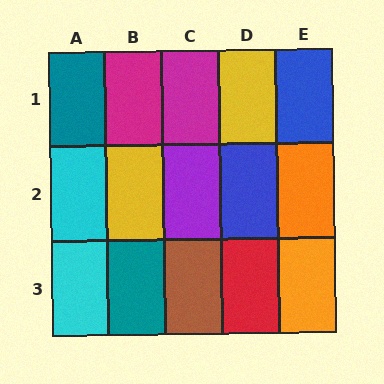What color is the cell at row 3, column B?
Teal.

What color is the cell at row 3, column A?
Cyan.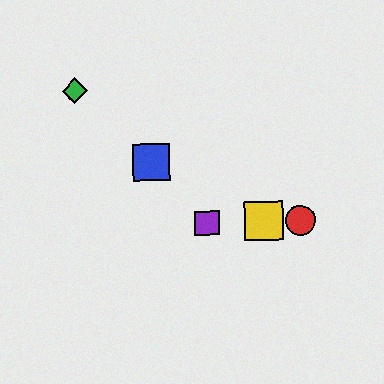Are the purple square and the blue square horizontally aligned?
No, the purple square is at y≈223 and the blue square is at y≈162.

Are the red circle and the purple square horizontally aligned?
Yes, both are at y≈220.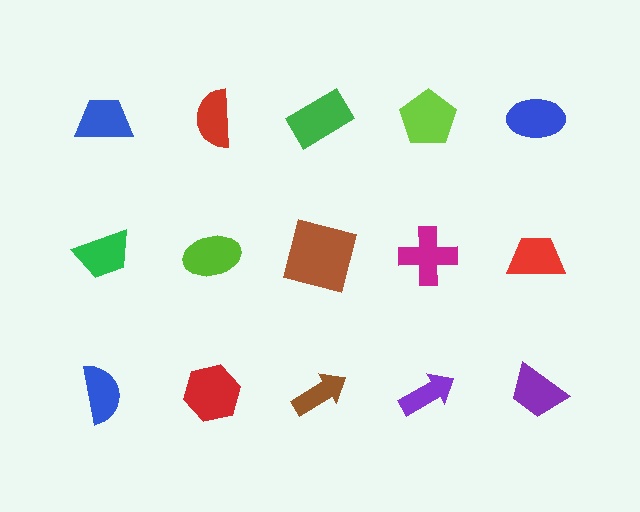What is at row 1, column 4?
A lime pentagon.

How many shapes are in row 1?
5 shapes.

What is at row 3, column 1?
A blue semicircle.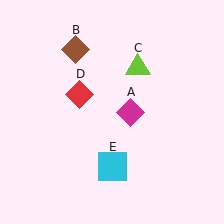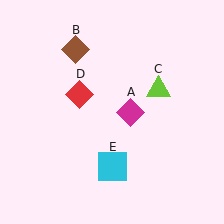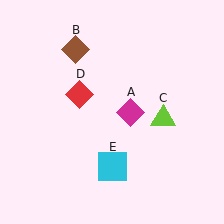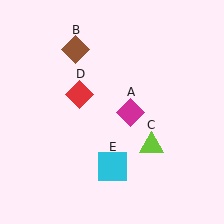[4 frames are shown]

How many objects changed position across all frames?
1 object changed position: lime triangle (object C).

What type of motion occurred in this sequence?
The lime triangle (object C) rotated clockwise around the center of the scene.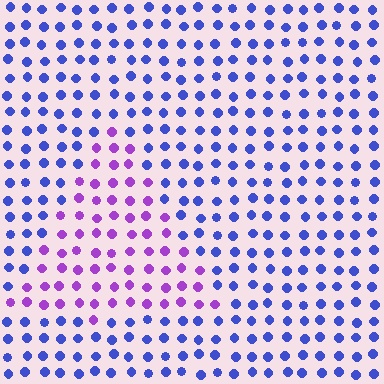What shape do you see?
I see a triangle.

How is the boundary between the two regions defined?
The boundary is defined purely by a slight shift in hue (about 50 degrees). Spacing, size, and orientation are identical on both sides.